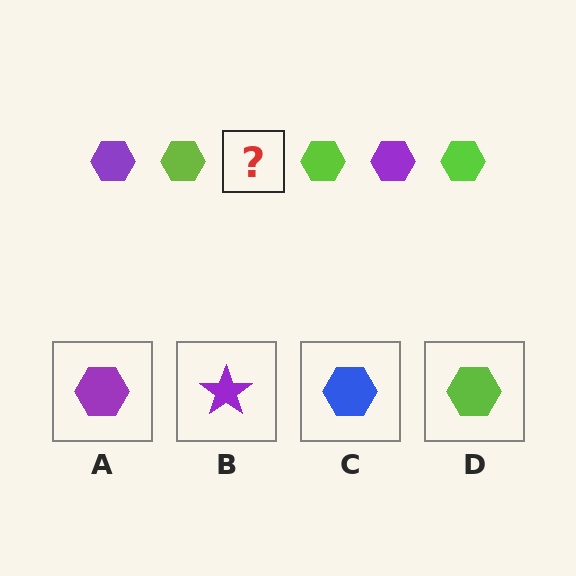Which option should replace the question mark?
Option A.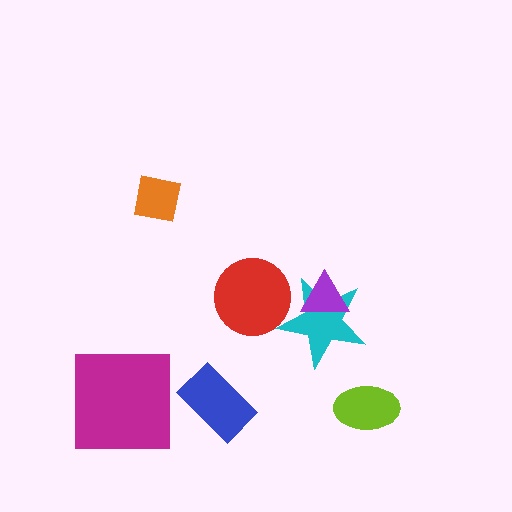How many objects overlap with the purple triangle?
1 object overlaps with the purple triangle.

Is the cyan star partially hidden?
Yes, it is partially covered by another shape.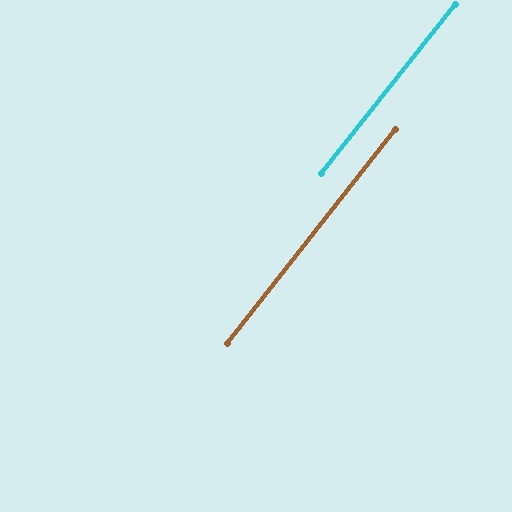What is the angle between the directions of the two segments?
Approximately 0 degrees.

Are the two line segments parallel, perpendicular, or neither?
Parallel — their directions differ by only 0.3°.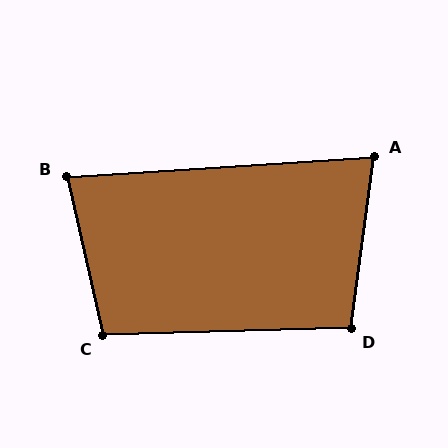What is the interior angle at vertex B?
Approximately 81 degrees (acute).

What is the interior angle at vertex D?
Approximately 99 degrees (obtuse).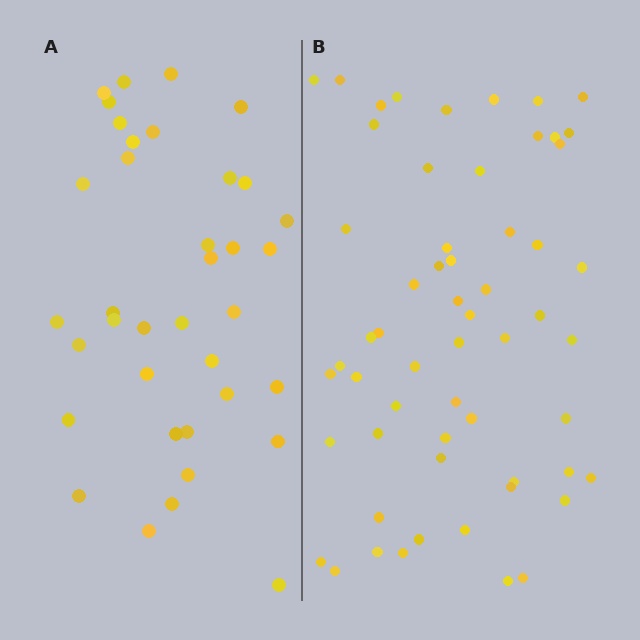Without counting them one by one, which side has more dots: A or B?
Region B (the right region) has more dots.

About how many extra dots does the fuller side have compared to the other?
Region B has approximately 20 more dots than region A.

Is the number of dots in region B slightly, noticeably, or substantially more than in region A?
Region B has substantially more. The ratio is roughly 1.6 to 1.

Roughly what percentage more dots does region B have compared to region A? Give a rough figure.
About 55% more.